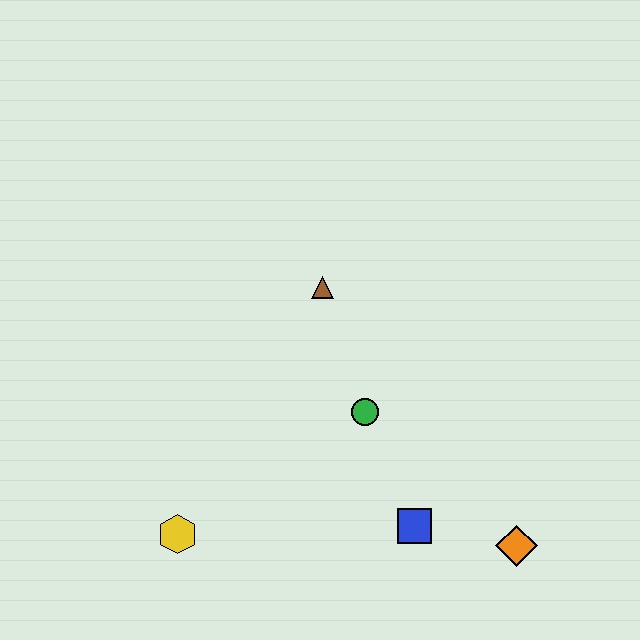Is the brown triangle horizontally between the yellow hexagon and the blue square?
Yes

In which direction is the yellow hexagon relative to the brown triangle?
The yellow hexagon is below the brown triangle.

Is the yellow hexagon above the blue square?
No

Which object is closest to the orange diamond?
The blue square is closest to the orange diamond.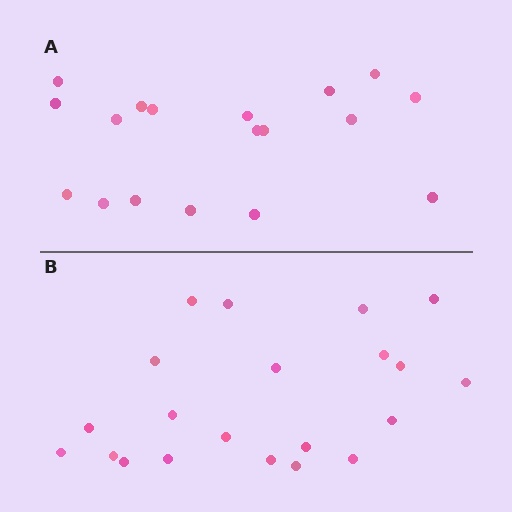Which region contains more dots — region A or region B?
Region B (the bottom region) has more dots.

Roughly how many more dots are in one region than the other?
Region B has just a few more — roughly 2 or 3 more dots than region A.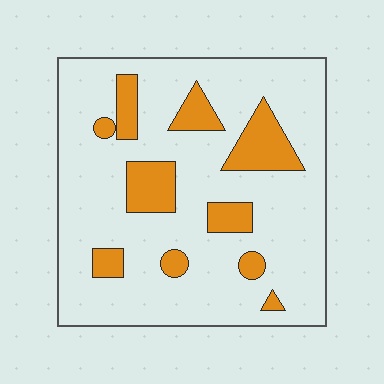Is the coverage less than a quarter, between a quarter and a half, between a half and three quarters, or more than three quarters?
Less than a quarter.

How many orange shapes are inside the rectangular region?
10.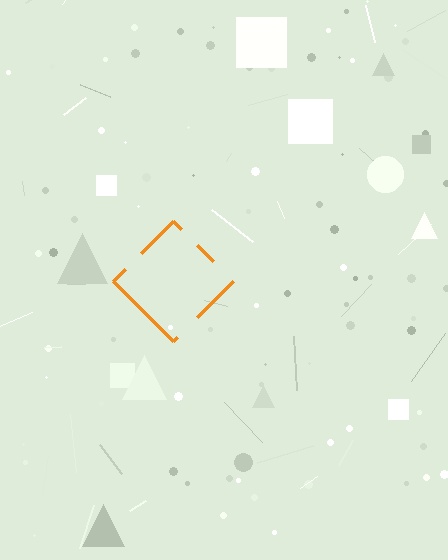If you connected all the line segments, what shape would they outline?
They would outline a diamond.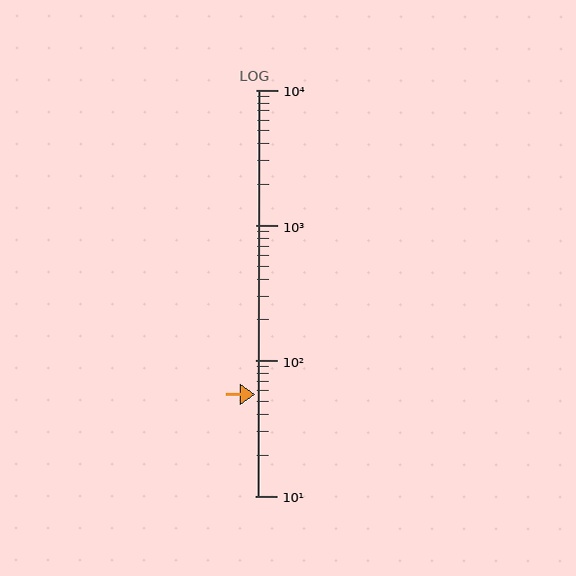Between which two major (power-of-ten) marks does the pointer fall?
The pointer is between 10 and 100.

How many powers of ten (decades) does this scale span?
The scale spans 3 decades, from 10 to 10000.